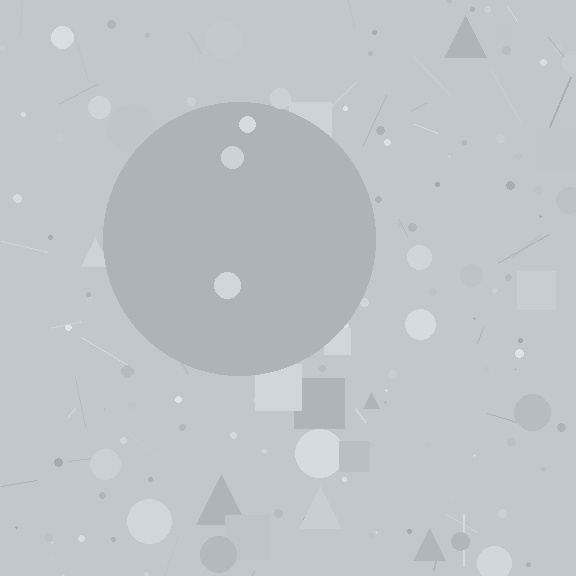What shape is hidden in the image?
A circle is hidden in the image.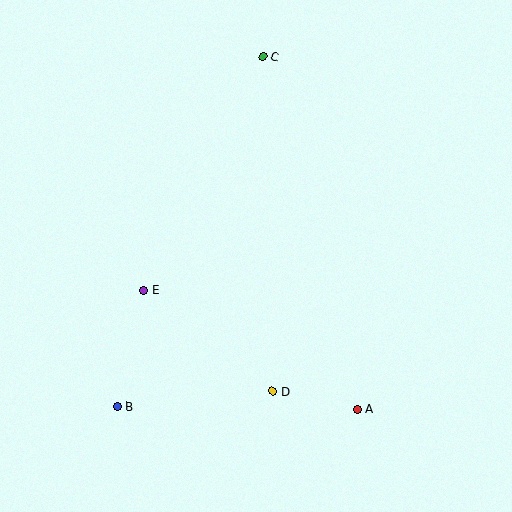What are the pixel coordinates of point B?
Point B is at (117, 406).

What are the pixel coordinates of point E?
Point E is at (144, 290).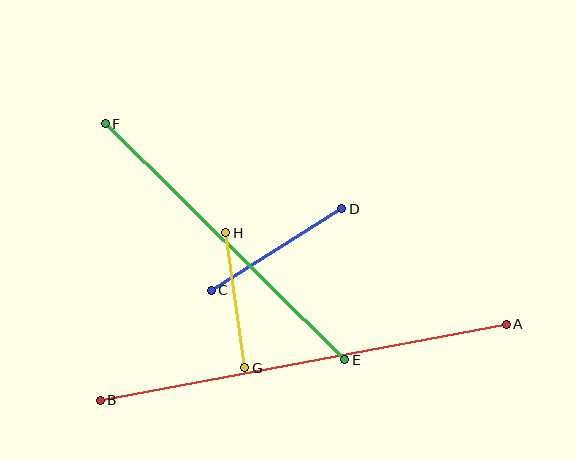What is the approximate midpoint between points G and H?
The midpoint is at approximately (235, 300) pixels.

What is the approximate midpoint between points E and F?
The midpoint is at approximately (225, 242) pixels.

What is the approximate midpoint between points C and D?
The midpoint is at approximately (276, 250) pixels.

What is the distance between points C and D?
The distance is approximately 154 pixels.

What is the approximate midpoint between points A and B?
The midpoint is at approximately (303, 362) pixels.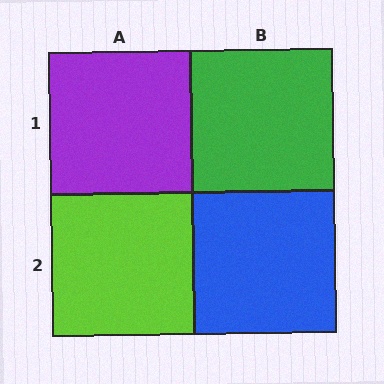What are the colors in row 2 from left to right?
Lime, blue.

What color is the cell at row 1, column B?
Green.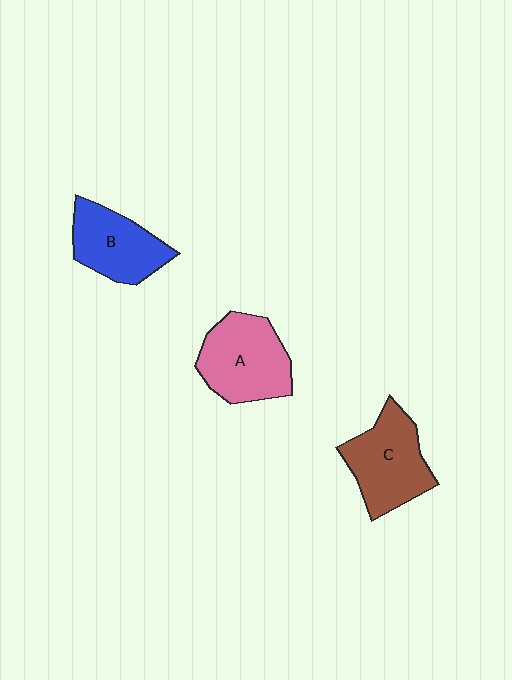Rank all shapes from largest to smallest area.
From largest to smallest: A (pink), C (brown), B (blue).